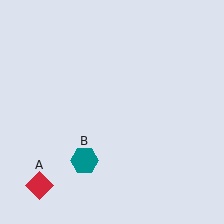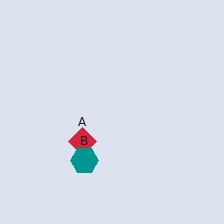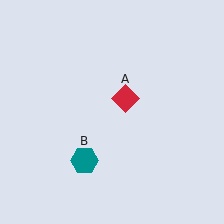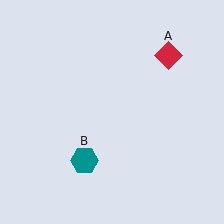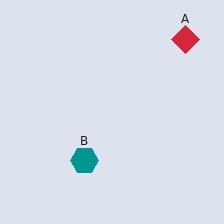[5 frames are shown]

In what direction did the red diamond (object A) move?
The red diamond (object A) moved up and to the right.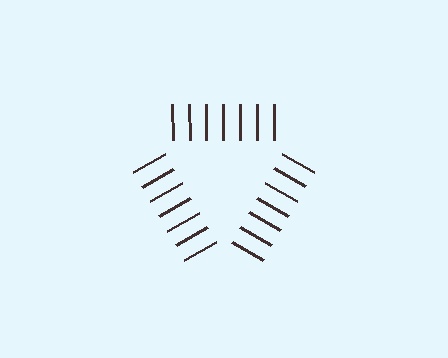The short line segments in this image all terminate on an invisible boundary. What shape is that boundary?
An illusory triangle — the line segments terminate on its edges but no continuous stroke is drawn.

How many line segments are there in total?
21 — 7 along each of the 3 edges.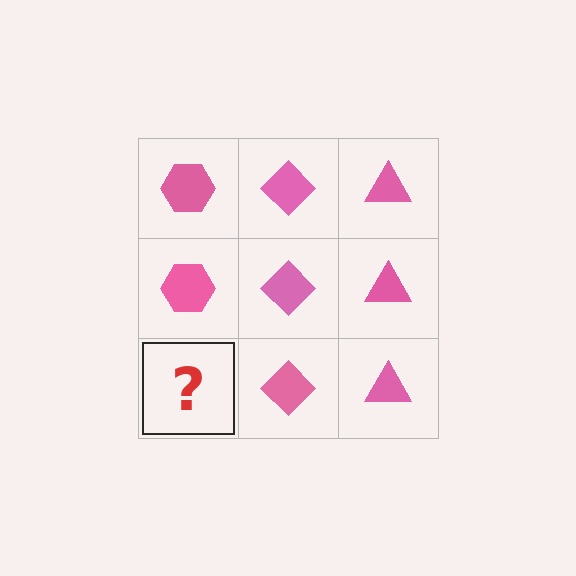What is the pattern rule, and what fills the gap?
The rule is that each column has a consistent shape. The gap should be filled with a pink hexagon.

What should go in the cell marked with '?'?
The missing cell should contain a pink hexagon.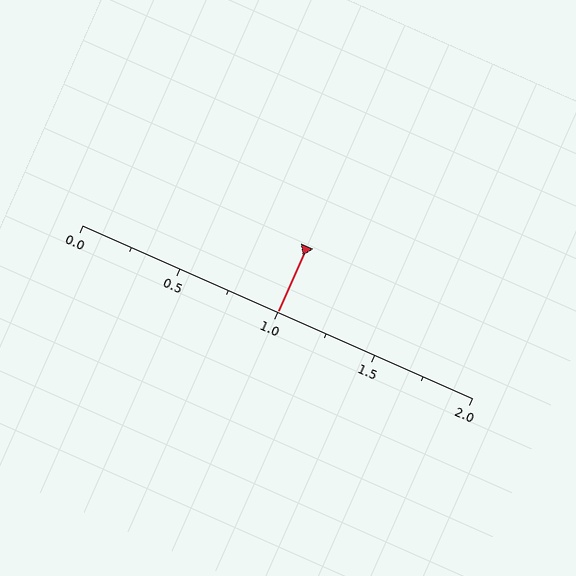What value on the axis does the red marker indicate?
The marker indicates approximately 1.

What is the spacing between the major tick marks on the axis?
The major ticks are spaced 0.5 apart.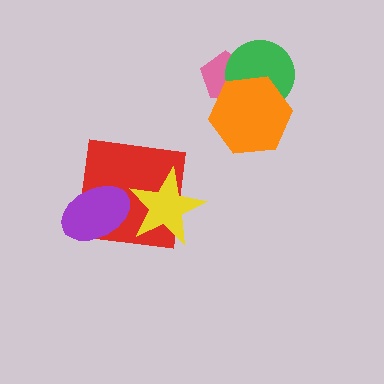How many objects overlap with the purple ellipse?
1 object overlaps with the purple ellipse.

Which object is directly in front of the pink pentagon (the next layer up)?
The green circle is directly in front of the pink pentagon.